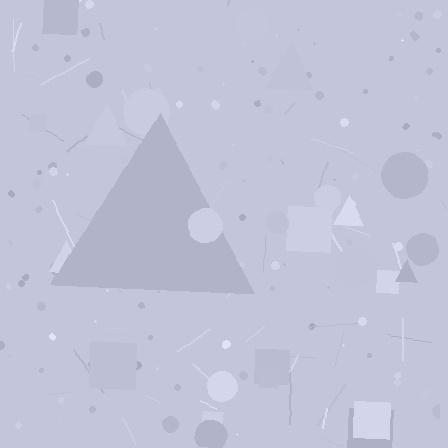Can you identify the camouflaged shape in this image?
The camouflaged shape is a triangle.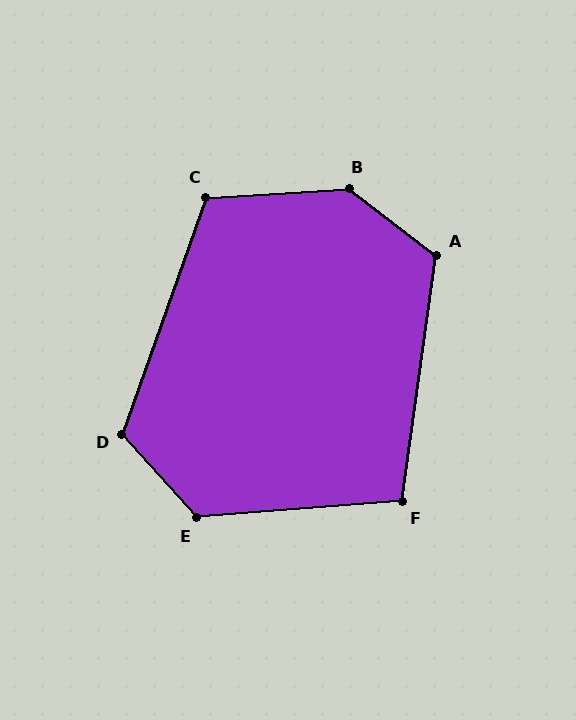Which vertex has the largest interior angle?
B, at approximately 139 degrees.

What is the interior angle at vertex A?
Approximately 119 degrees (obtuse).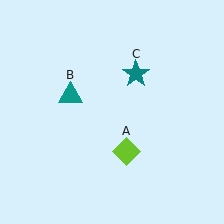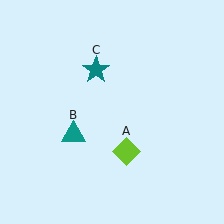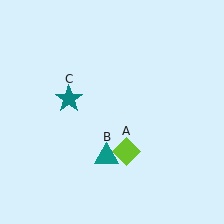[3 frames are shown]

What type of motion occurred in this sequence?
The teal triangle (object B), teal star (object C) rotated counterclockwise around the center of the scene.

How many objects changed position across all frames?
2 objects changed position: teal triangle (object B), teal star (object C).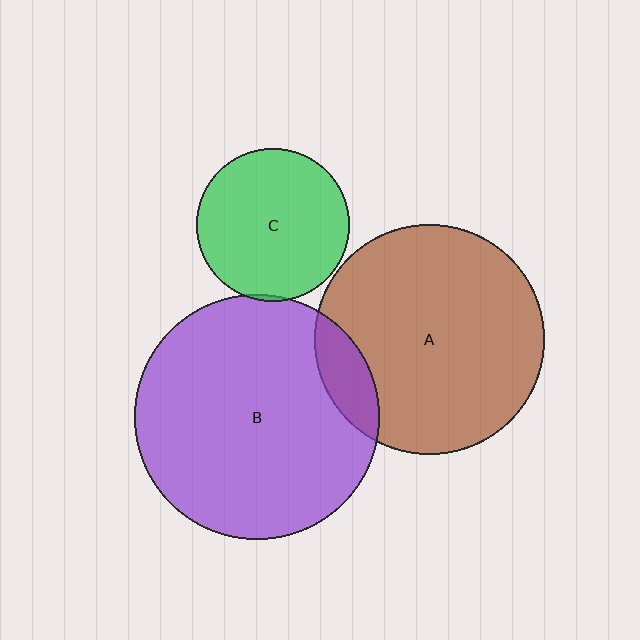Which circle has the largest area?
Circle B (purple).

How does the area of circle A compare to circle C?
Approximately 2.3 times.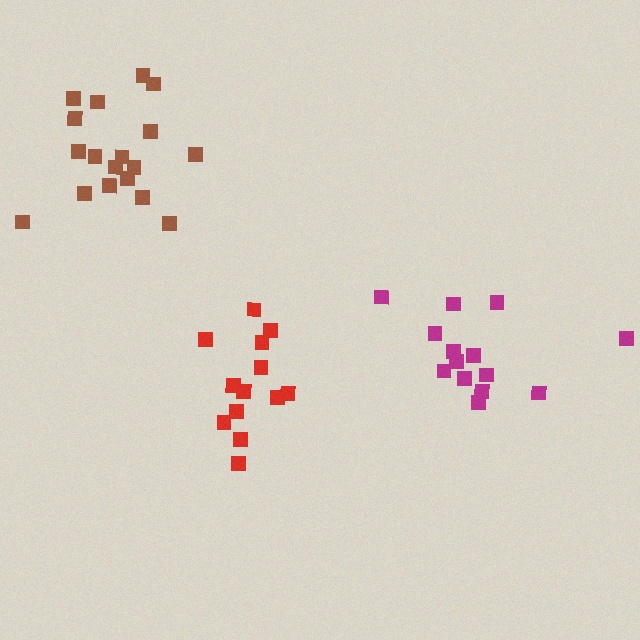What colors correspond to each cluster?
The clusters are colored: red, brown, magenta.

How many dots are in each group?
Group 1: 13 dots, Group 2: 18 dots, Group 3: 14 dots (45 total).